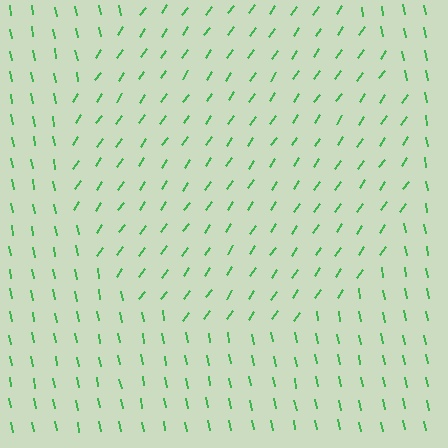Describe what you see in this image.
The image is filled with small green line segments. A circle region in the image has lines oriented differently from the surrounding lines, creating a visible texture boundary.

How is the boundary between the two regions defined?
The boundary is defined purely by a change in line orientation (approximately 45 degrees difference). All lines are the same color and thickness.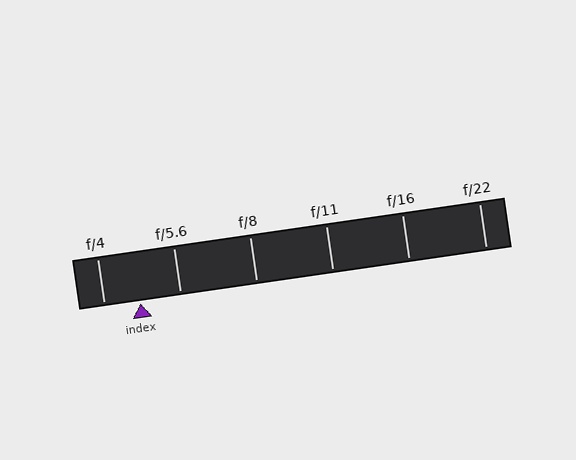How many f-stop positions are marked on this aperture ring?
There are 6 f-stop positions marked.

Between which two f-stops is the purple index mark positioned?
The index mark is between f/4 and f/5.6.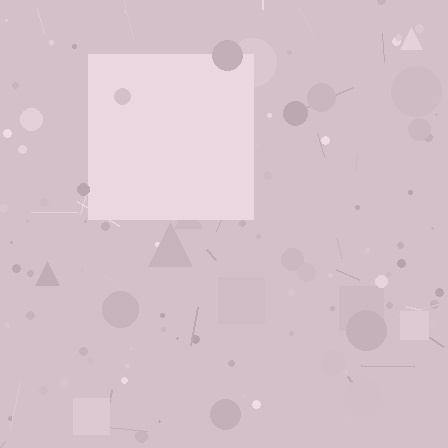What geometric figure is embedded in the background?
A square is embedded in the background.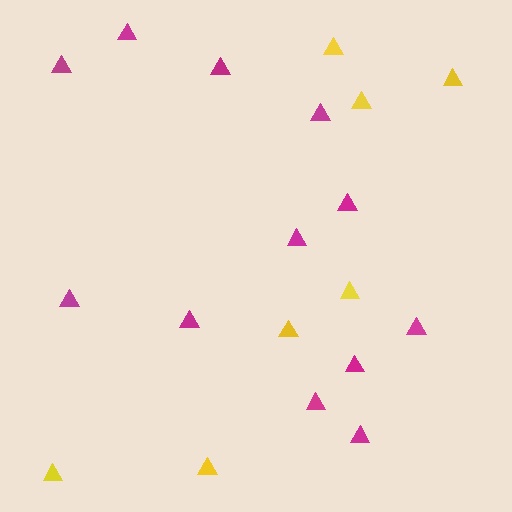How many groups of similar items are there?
There are 2 groups: one group of yellow triangles (7) and one group of magenta triangles (12).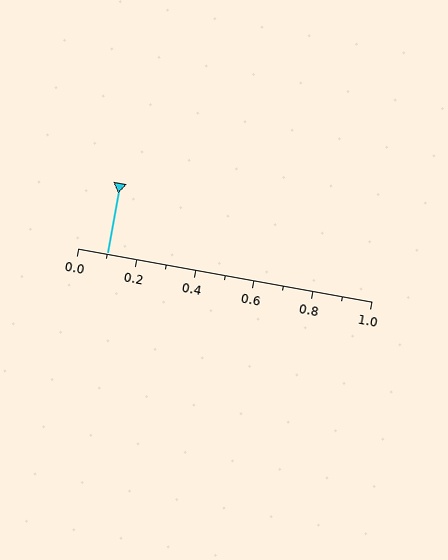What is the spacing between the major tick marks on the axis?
The major ticks are spaced 0.2 apart.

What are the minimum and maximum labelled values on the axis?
The axis runs from 0.0 to 1.0.